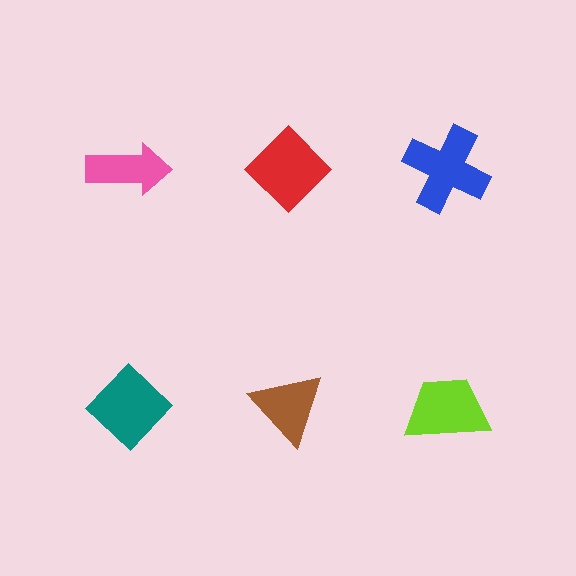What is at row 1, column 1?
A pink arrow.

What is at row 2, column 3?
A lime trapezoid.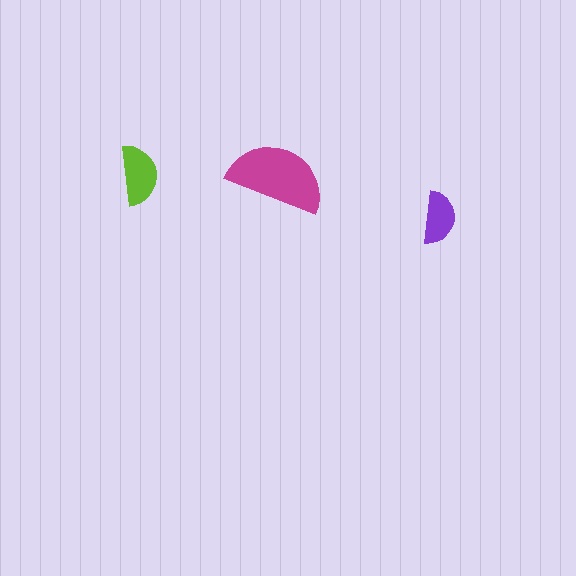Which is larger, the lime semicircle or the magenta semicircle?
The magenta one.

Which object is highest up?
The magenta semicircle is topmost.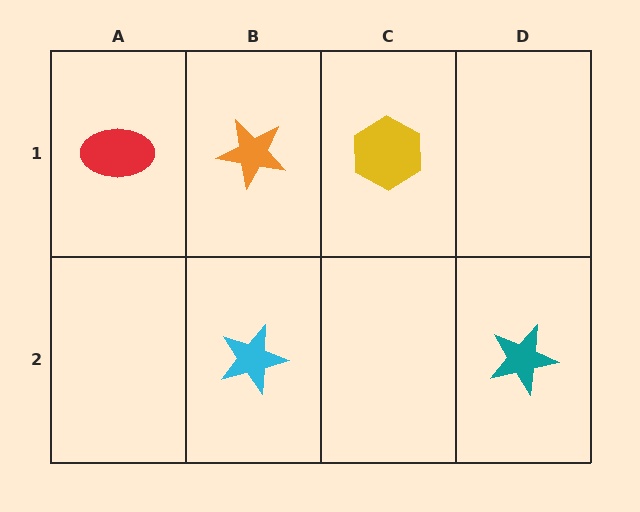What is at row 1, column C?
A yellow hexagon.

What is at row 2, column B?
A cyan star.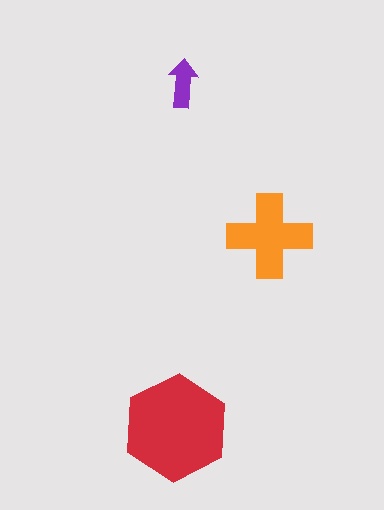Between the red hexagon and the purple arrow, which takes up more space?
The red hexagon.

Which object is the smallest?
The purple arrow.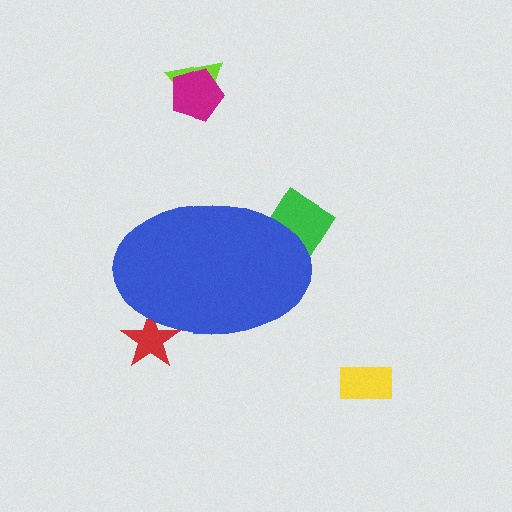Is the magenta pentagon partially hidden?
No, the magenta pentagon is fully visible.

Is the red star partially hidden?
Yes, the red star is partially hidden behind the blue ellipse.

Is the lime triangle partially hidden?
No, the lime triangle is fully visible.